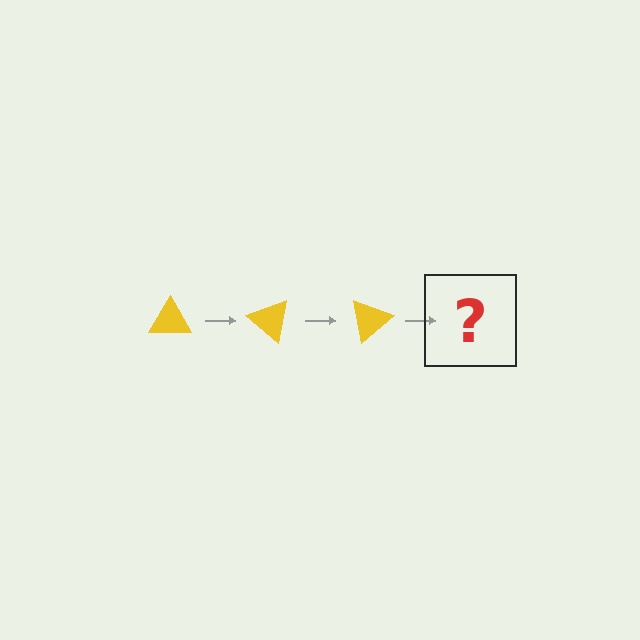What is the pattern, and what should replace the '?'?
The pattern is that the triangle rotates 40 degrees each step. The '?' should be a yellow triangle rotated 120 degrees.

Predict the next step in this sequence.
The next step is a yellow triangle rotated 120 degrees.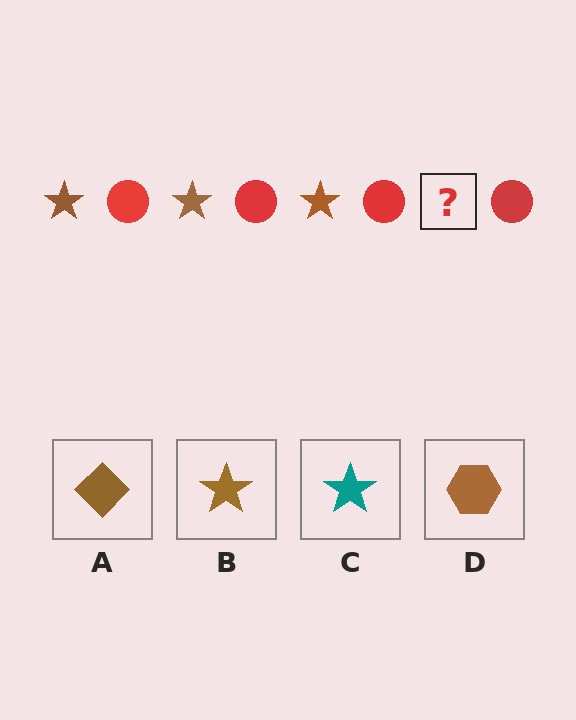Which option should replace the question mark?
Option B.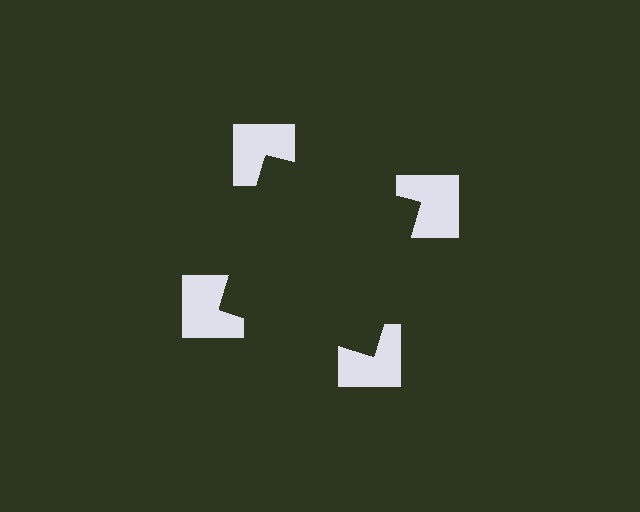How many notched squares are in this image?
There are 4 — one at each vertex of the illusory square.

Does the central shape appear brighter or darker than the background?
It typically appears slightly darker than the background, even though no actual brightness change is drawn.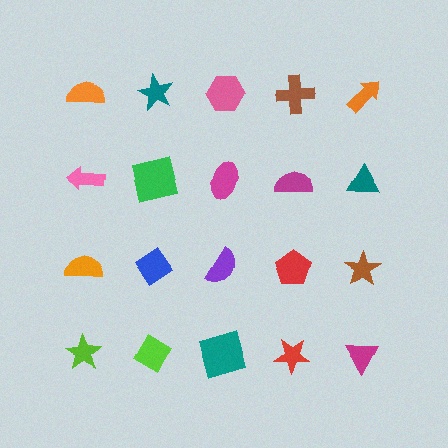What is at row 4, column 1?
A lime star.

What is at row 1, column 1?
An orange semicircle.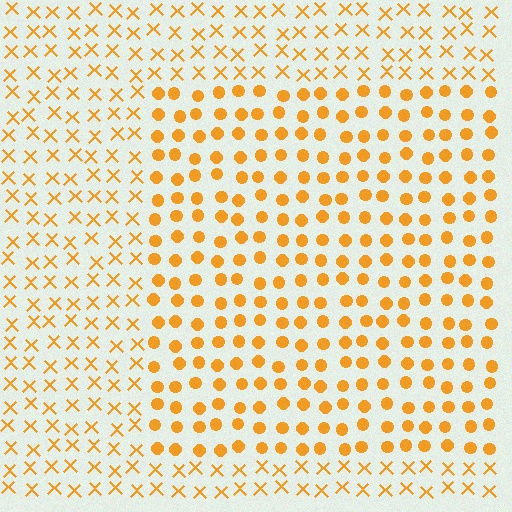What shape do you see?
I see a rectangle.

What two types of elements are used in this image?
The image uses circles inside the rectangle region and X marks outside it.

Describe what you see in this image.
The image is filled with small orange elements arranged in a uniform grid. A rectangle-shaped region contains circles, while the surrounding area contains X marks. The boundary is defined purely by the change in element shape.